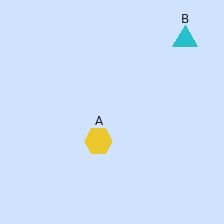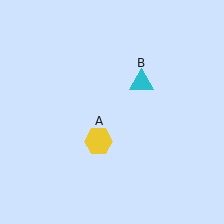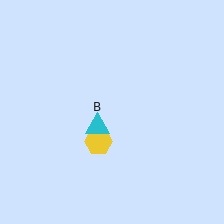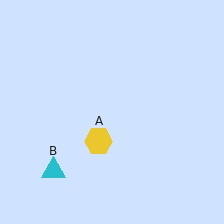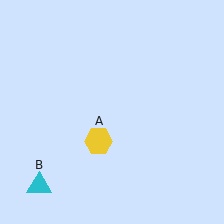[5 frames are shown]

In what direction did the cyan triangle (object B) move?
The cyan triangle (object B) moved down and to the left.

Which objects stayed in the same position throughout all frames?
Yellow hexagon (object A) remained stationary.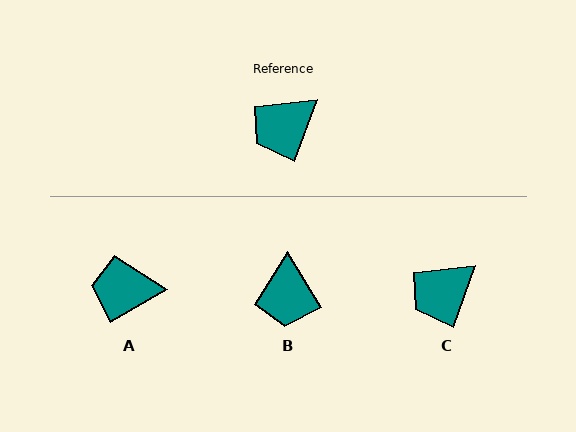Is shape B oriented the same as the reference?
No, it is off by about 51 degrees.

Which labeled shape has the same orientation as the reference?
C.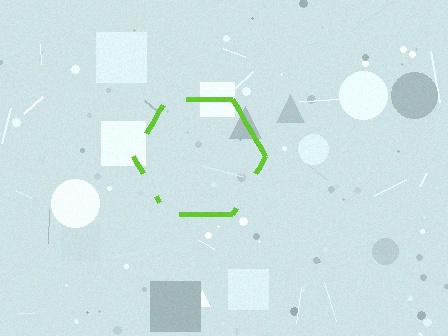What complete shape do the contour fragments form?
The contour fragments form a hexagon.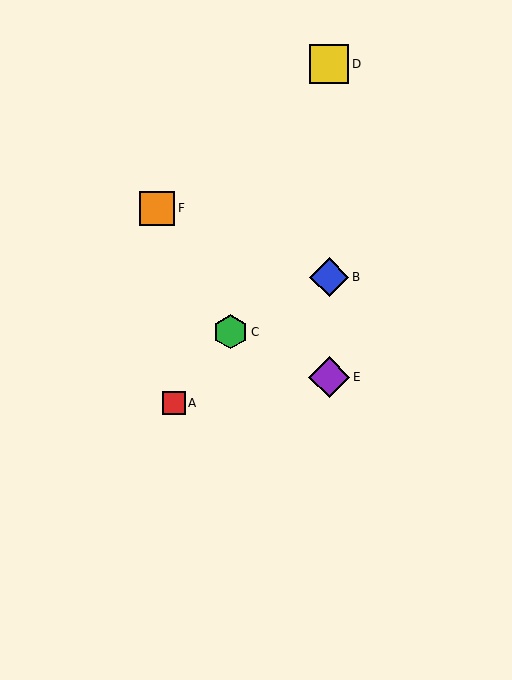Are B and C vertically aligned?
No, B is at x≈329 and C is at x≈231.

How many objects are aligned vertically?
3 objects (B, D, E) are aligned vertically.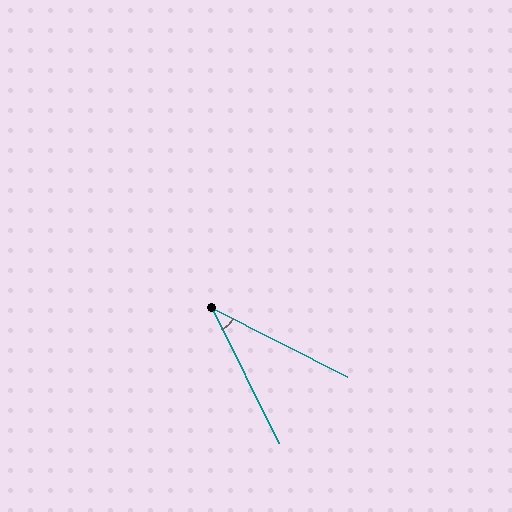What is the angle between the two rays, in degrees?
Approximately 37 degrees.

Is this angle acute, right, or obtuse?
It is acute.